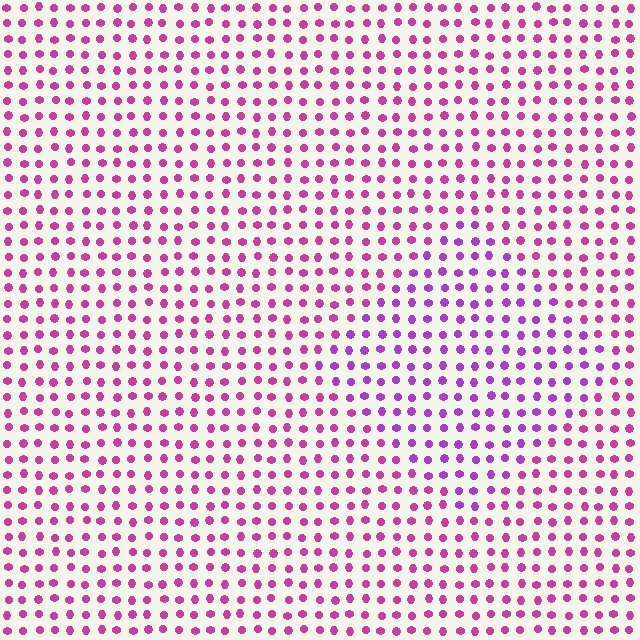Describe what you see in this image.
The image is filled with small magenta elements in a uniform arrangement. A diamond-shaped region is visible where the elements are tinted to a slightly different hue, forming a subtle color boundary.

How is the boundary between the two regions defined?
The boundary is defined purely by a slight shift in hue (about 30 degrees). Spacing, size, and orientation are identical on both sides.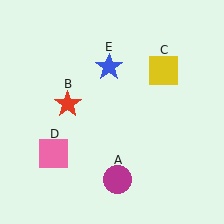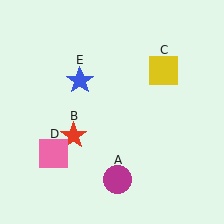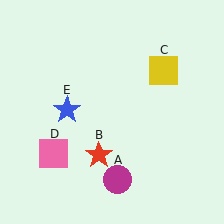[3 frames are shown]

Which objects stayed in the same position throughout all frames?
Magenta circle (object A) and yellow square (object C) and pink square (object D) remained stationary.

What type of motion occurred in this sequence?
The red star (object B), blue star (object E) rotated counterclockwise around the center of the scene.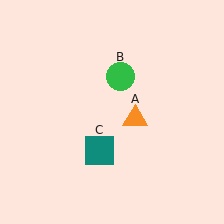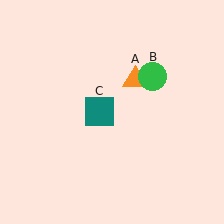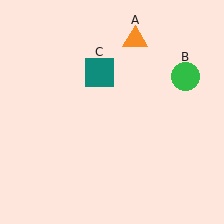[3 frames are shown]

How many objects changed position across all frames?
3 objects changed position: orange triangle (object A), green circle (object B), teal square (object C).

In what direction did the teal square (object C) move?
The teal square (object C) moved up.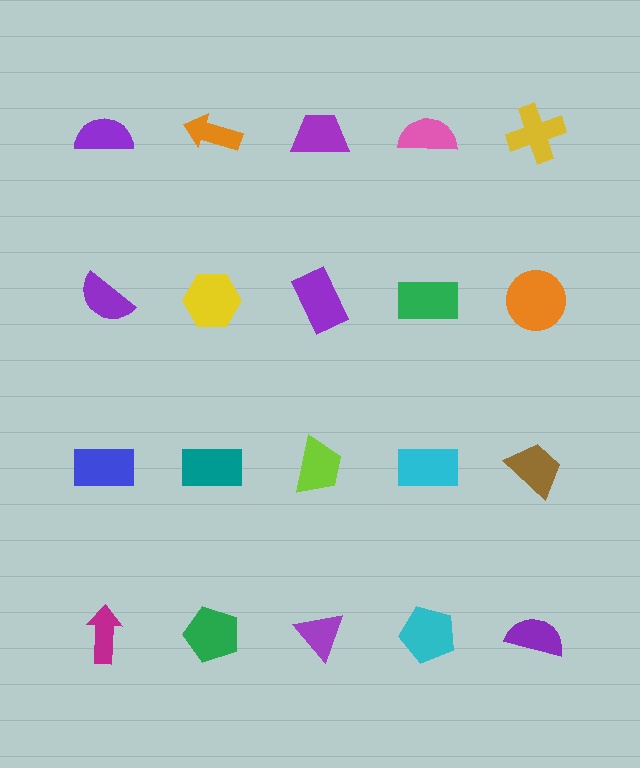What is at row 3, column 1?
A blue rectangle.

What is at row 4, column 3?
A purple triangle.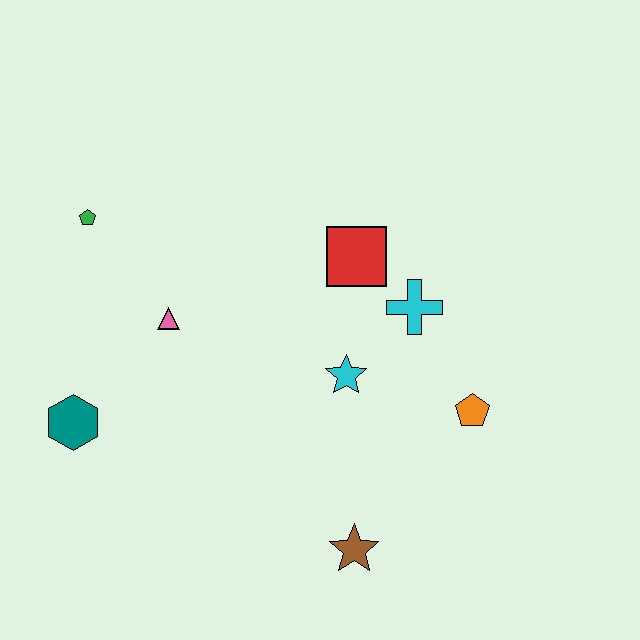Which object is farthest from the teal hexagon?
The orange pentagon is farthest from the teal hexagon.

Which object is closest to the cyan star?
The cyan cross is closest to the cyan star.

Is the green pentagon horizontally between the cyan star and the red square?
No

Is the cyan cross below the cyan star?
No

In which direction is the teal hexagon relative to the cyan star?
The teal hexagon is to the left of the cyan star.